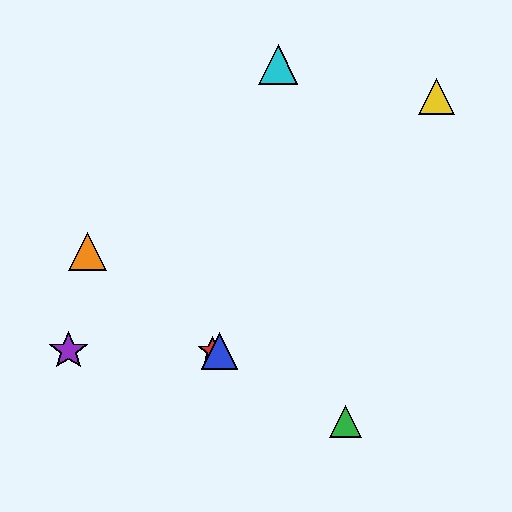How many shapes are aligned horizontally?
3 shapes (the red star, the blue triangle, the purple star) are aligned horizontally.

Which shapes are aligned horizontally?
The red star, the blue triangle, the purple star are aligned horizontally.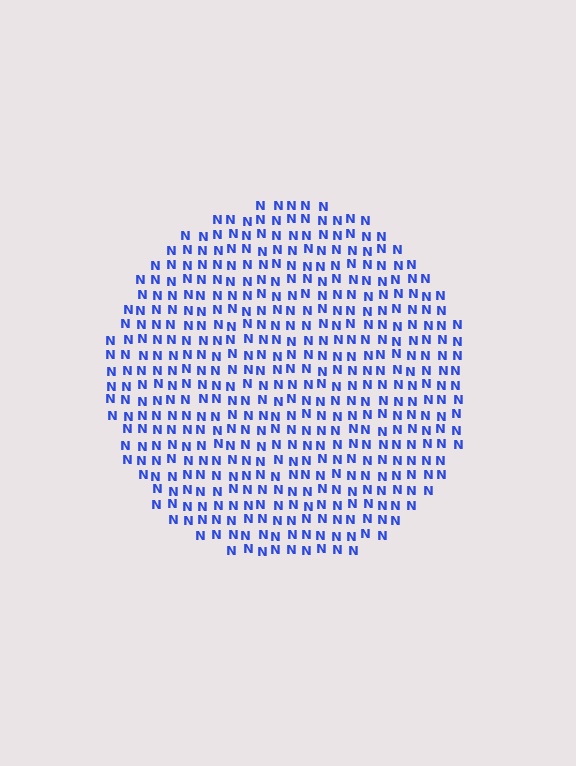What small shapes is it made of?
It is made of small letter N's.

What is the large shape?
The large shape is a circle.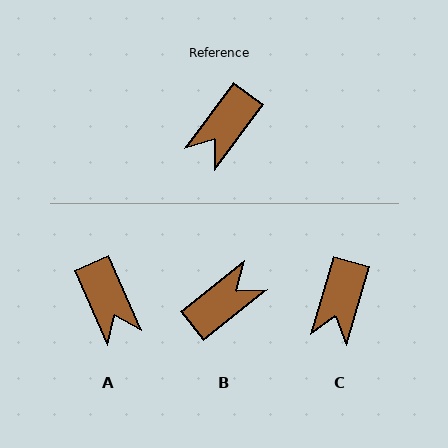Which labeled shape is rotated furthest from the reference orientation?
B, about 165 degrees away.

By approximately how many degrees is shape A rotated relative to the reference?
Approximately 61 degrees counter-clockwise.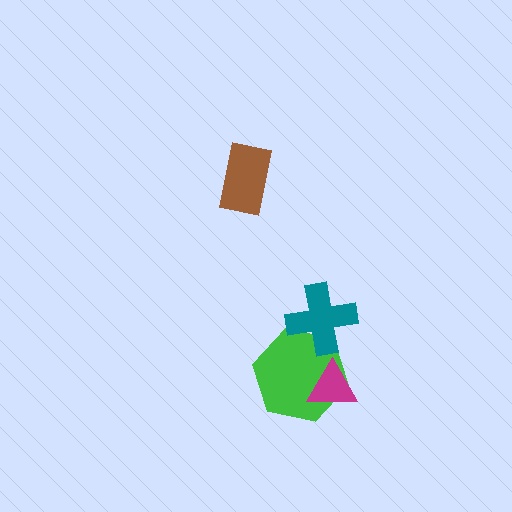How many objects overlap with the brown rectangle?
0 objects overlap with the brown rectangle.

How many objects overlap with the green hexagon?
2 objects overlap with the green hexagon.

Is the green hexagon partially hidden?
Yes, it is partially covered by another shape.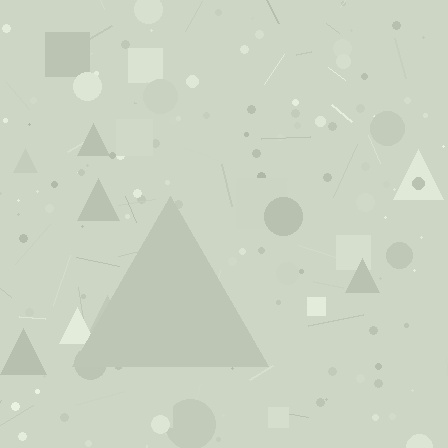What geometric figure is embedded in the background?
A triangle is embedded in the background.